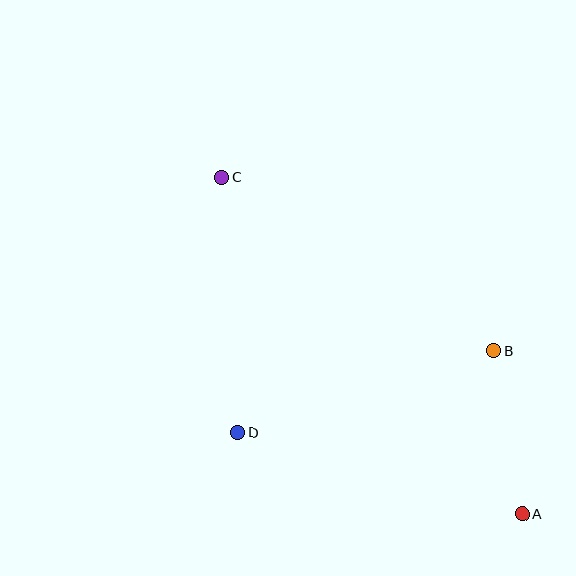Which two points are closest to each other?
Points A and B are closest to each other.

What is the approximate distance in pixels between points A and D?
The distance between A and D is approximately 296 pixels.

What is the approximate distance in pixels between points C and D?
The distance between C and D is approximately 256 pixels.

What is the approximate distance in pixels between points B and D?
The distance between B and D is approximately 269 pixels.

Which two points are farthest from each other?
Points A and C are farthest from each other.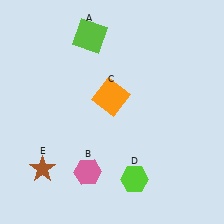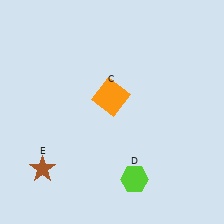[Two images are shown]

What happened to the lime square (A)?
The lime square (A) was removed in Image 2. It was in the top-left area of Image 1.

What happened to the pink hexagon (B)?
The pink hexagon (B) was removed in Image 2. It was in the bottom-left area of Image 1.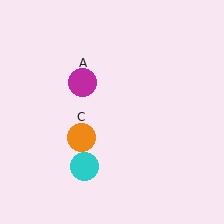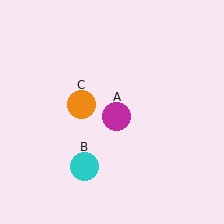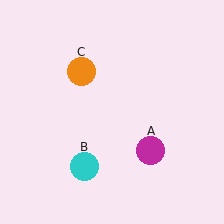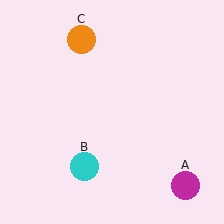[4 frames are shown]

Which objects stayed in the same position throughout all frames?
Cyan circle (object B) remained stationary.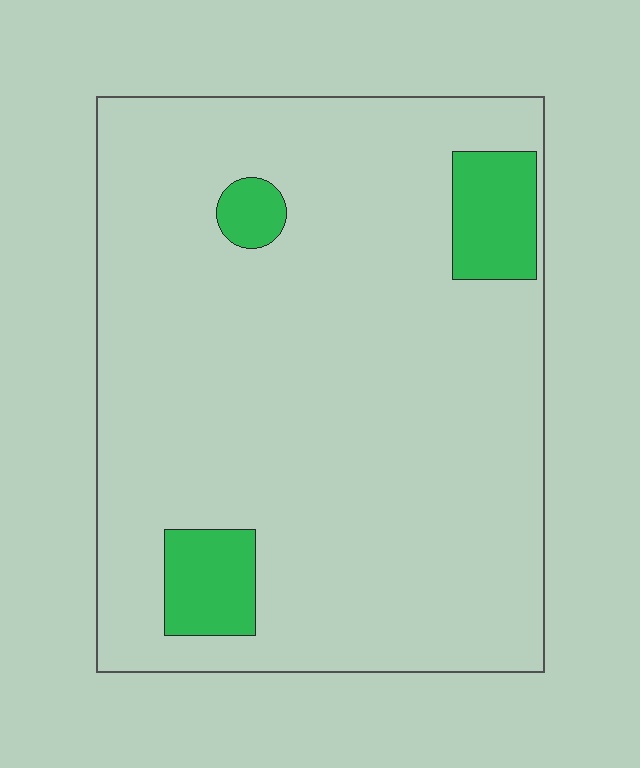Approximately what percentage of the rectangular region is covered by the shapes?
Approximately 10%.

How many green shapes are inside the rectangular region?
3.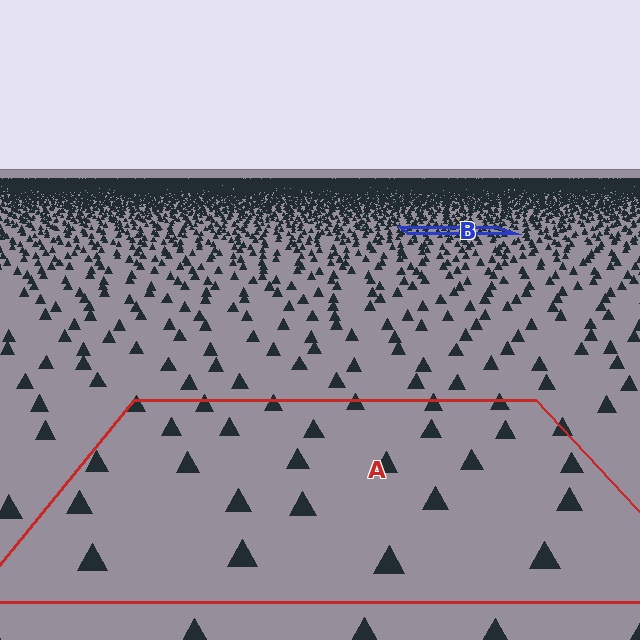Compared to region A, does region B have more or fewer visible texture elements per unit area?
Region B has more texture elements per unit area — they are packed more densely because it is farther away.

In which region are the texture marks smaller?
The texture marks are smaller in region B, because it is farther away.